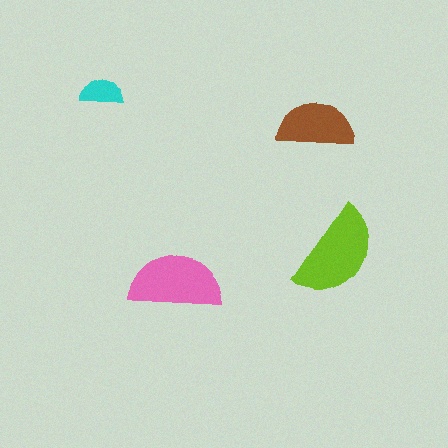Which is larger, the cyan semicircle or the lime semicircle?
The lime one.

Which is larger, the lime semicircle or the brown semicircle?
The lime one.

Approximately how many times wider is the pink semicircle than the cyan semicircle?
About 2 times wider.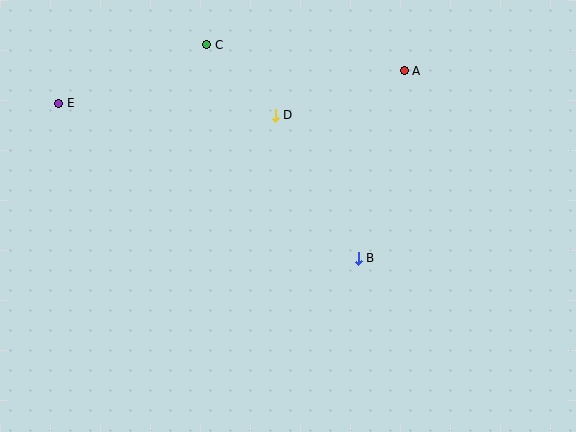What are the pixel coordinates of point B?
Point B is at (358, 258).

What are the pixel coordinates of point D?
Point D is at (275, 115).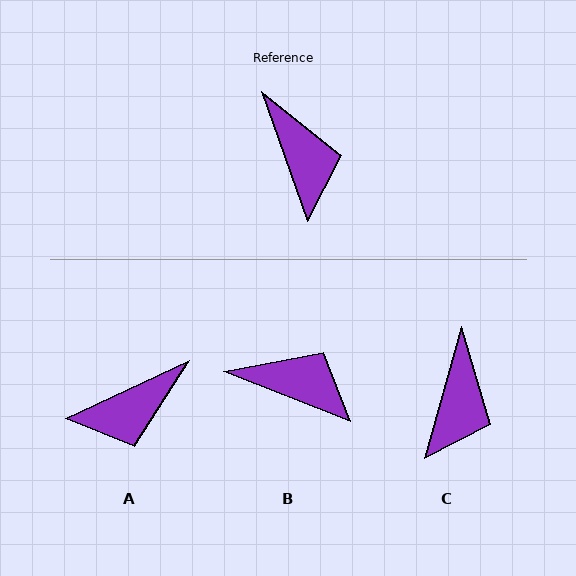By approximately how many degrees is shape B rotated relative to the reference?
Approximately 50 degrees counter-clockwise.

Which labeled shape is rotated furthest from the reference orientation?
A, about 84 degrees away.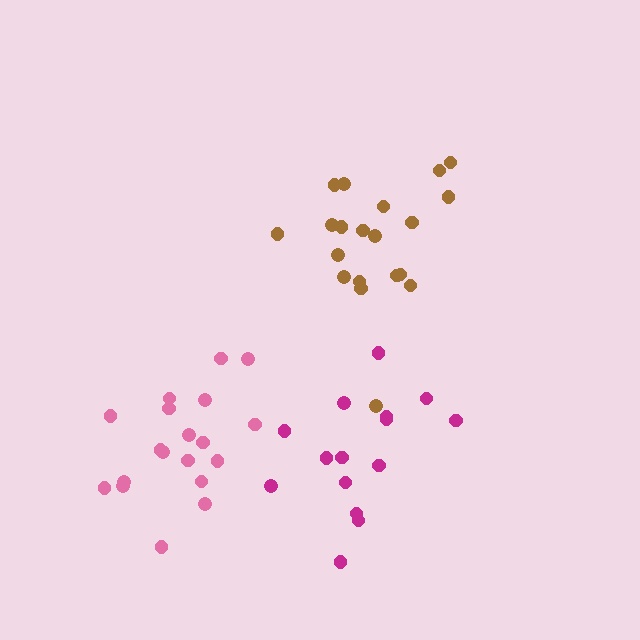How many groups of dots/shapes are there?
There are 3 groups.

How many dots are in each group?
Group 1: 19 dots, Group 2: 20 dots, Group 3: 15 dots (54 total).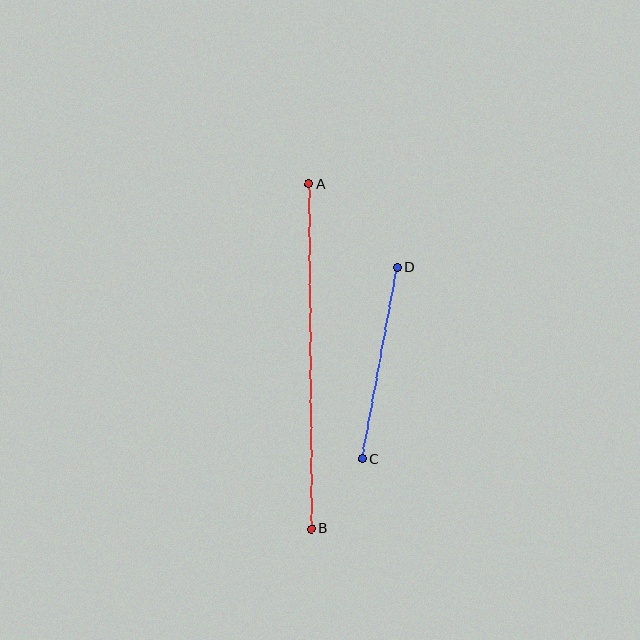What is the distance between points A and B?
The distance is approximately 345 pixels.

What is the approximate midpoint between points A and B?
The midpoint is at approximately (310, 357) pixels.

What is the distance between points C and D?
The distance is approximately 195 pixels.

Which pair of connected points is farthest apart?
Points A and B are farthest apart.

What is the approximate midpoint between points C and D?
The midpoint is at approximately (380, 363) pixels.